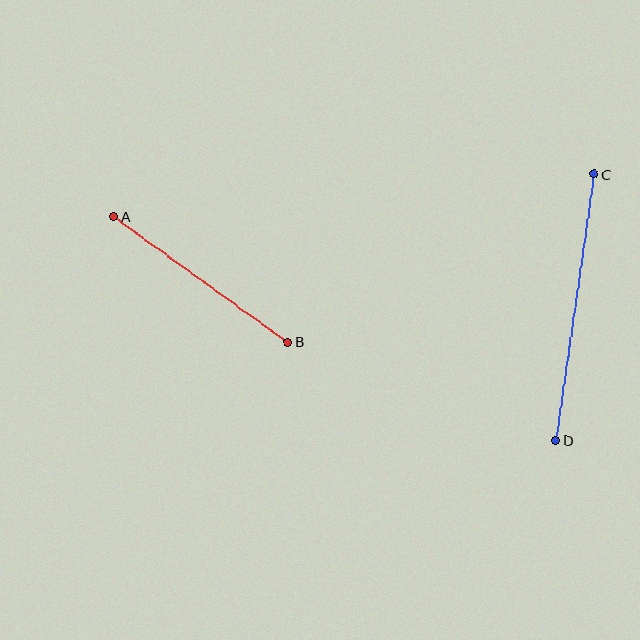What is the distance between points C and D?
The distance is approximately 269 pixels.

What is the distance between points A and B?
The distance is approximately 214 pixels.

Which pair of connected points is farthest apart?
Points C and D are farthest apart.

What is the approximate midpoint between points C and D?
The midpoint is at approximately (575, 307) pixels.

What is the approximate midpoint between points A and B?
The midpoint is at approximately (201, 279) pixels.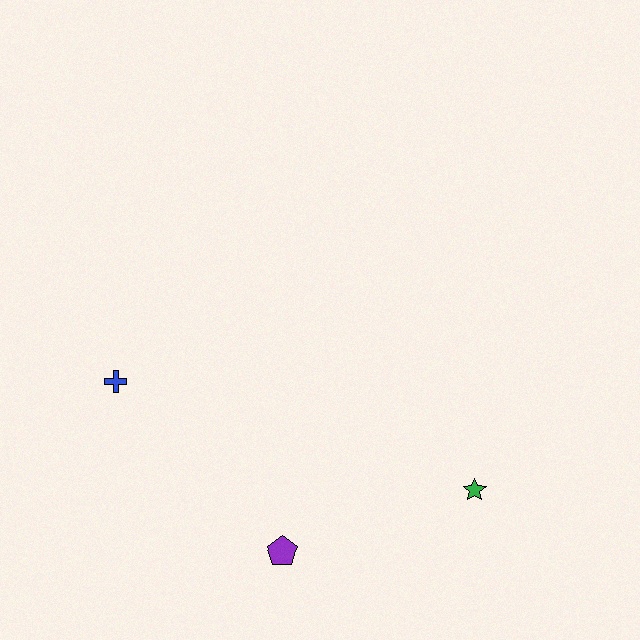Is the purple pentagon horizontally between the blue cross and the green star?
Yes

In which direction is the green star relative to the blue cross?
The green star is to the right of the blue cross.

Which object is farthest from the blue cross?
The green star is farthest from the blue cross.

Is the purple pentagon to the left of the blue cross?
No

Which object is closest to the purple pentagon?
The green star is closest to the purple pentagon.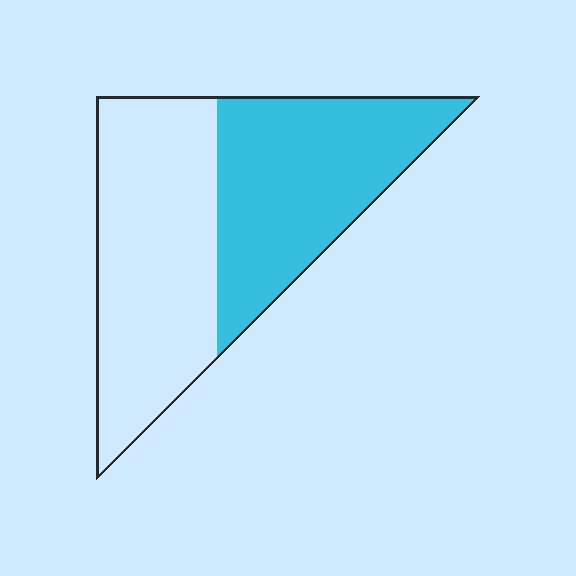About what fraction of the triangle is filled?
About one half (1/2).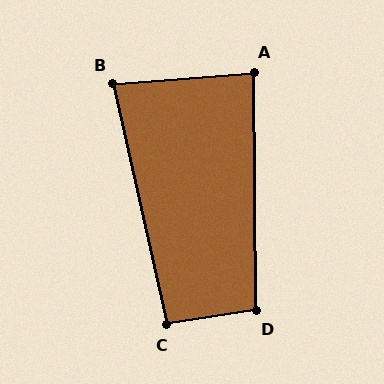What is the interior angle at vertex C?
Approximately 94 degrees (approximately right).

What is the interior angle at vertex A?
Approximately 86 degrees (approximately right).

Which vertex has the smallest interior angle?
B, at approximately 82 degrees.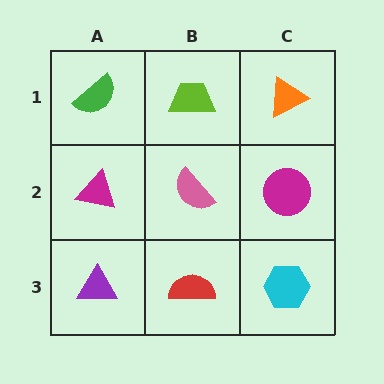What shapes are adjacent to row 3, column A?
A magenta triangle (row 2, column A), a red semicircle (row 3, column B).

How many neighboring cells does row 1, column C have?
2.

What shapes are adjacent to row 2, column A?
A green semicircle (row 1, column A), a purple triangle (row 3, column A), a pink semicircle (row 2, column B).